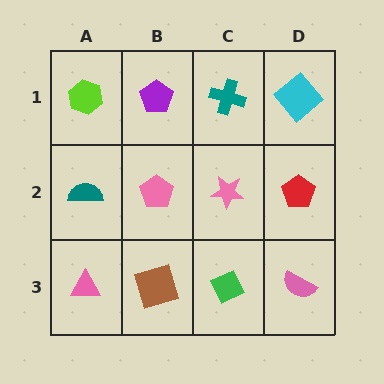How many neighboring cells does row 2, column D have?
3.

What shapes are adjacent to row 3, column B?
A pink pentagon (row 2, column B), a pink triangle (row 3, column A), a green diamond (row 3, column C).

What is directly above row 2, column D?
A cyan diamond.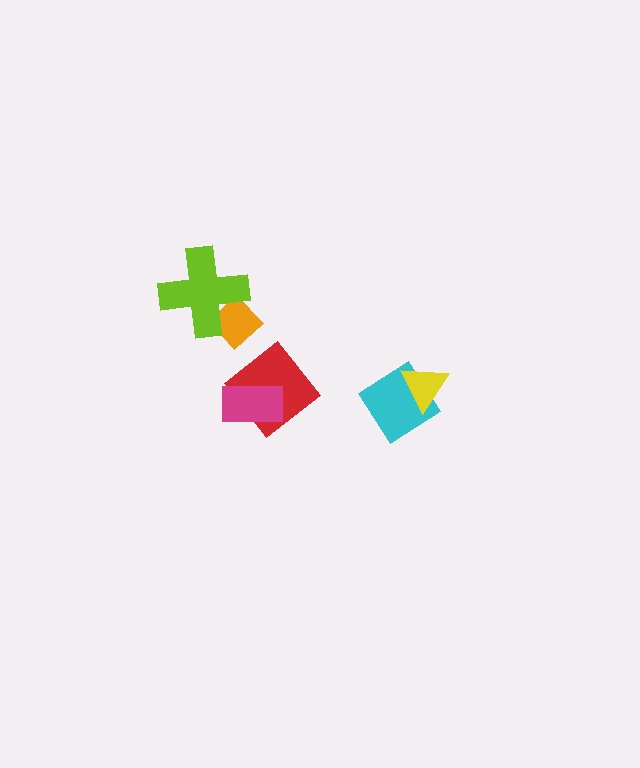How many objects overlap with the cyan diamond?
1 object overlaps with the cyan diamond.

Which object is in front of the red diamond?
The magenta rectangle is in front of the red diamond.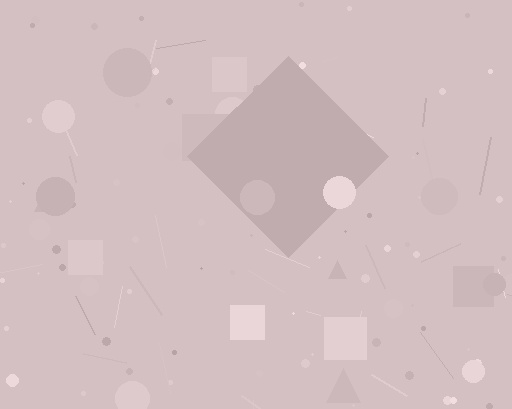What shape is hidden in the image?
A diamond is hidden in the image.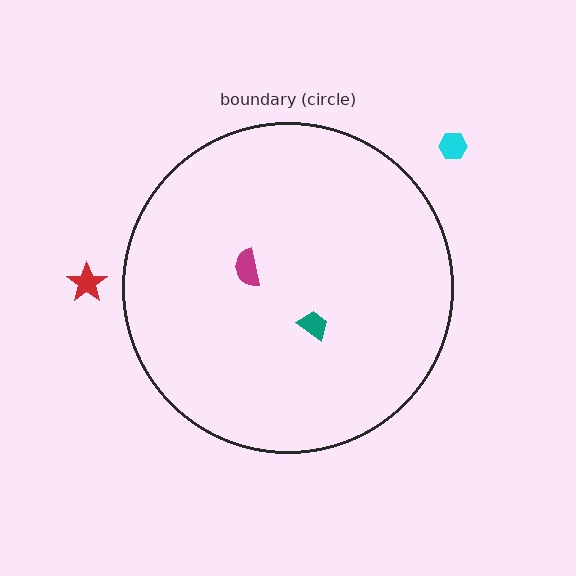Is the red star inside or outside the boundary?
Outside.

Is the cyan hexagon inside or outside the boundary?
Outside.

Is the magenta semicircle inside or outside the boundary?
Inside.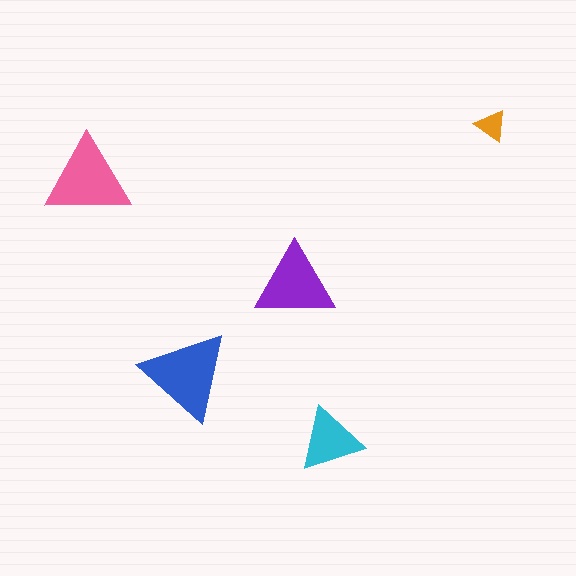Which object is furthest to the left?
The pink triangle is leftmost.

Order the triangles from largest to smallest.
the blue one, the pink one, the purple one, the cyan one, the orange one.